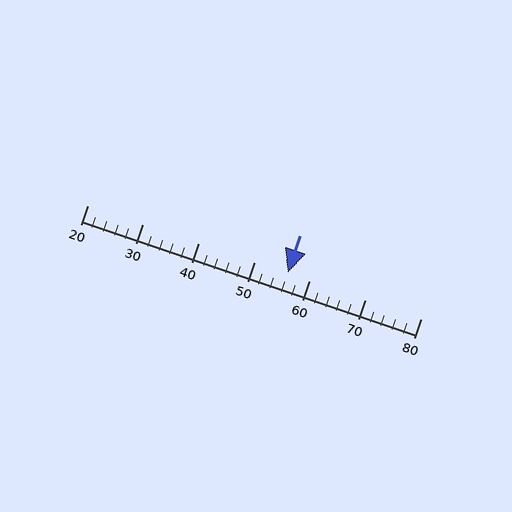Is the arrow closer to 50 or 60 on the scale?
The arrow is closer to 60.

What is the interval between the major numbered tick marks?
The major tick marks are spaced 10 units apart.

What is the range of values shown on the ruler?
The ruler shows values from 20 to 80.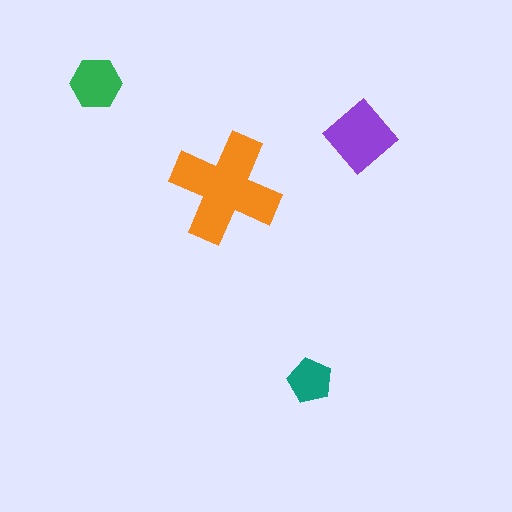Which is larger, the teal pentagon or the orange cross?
The orange cross.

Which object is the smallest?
The teal pentagon.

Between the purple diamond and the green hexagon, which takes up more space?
The purple diamond.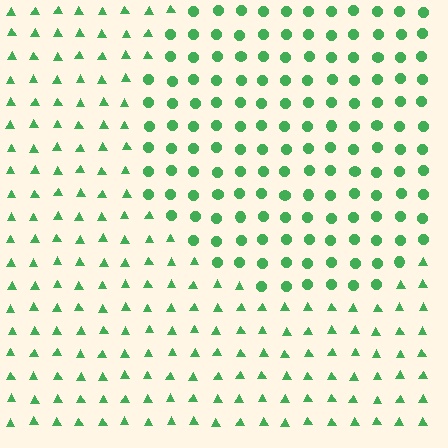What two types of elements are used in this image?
The image uses circles inside the circle region and triangles outside it.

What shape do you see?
I see a circle.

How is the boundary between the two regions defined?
The boundary is defined by a change in element shape: circles inside vs. triangles outside. All elements share the same color and spacing.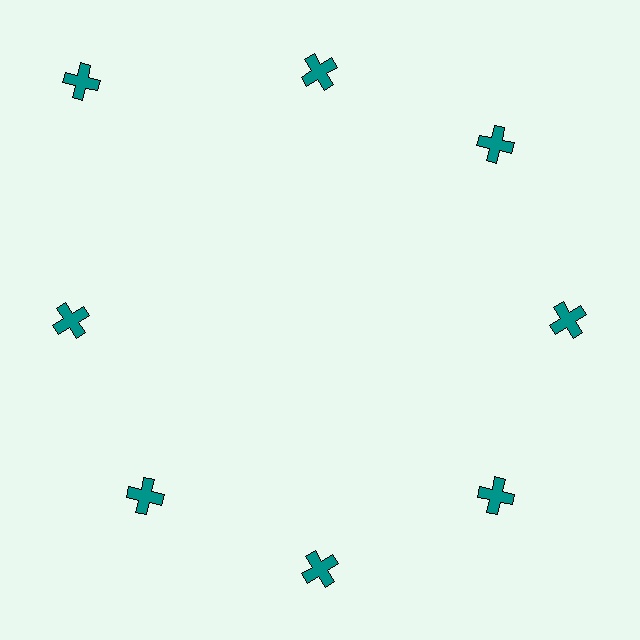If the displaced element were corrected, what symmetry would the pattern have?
It would have 8-fold rotational symmetry — the pattern would map onto itself every 45 degrees.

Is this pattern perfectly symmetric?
No. The 8 teal crosses are arranged in a ring, but one element near the 10 o'clock position is pushed outward from the center, breaking the 8-fold rotational symmetry.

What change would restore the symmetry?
The symmetry would be restored by moving it inward, back onto the ring so that all 8 crosses sit at equal angles and equal distance from the center.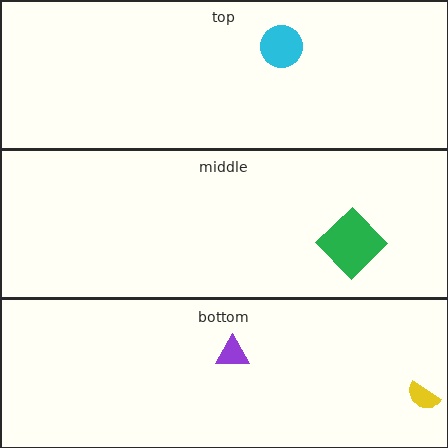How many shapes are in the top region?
1.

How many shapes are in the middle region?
1.